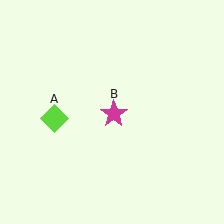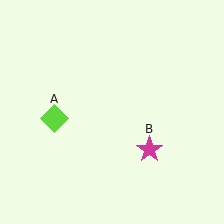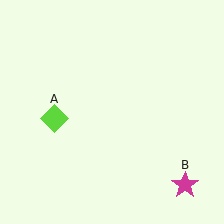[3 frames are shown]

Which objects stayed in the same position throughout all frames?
Lime diamond (object A) remained stationary.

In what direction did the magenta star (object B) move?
The magenta star (object B) moved down and to the right.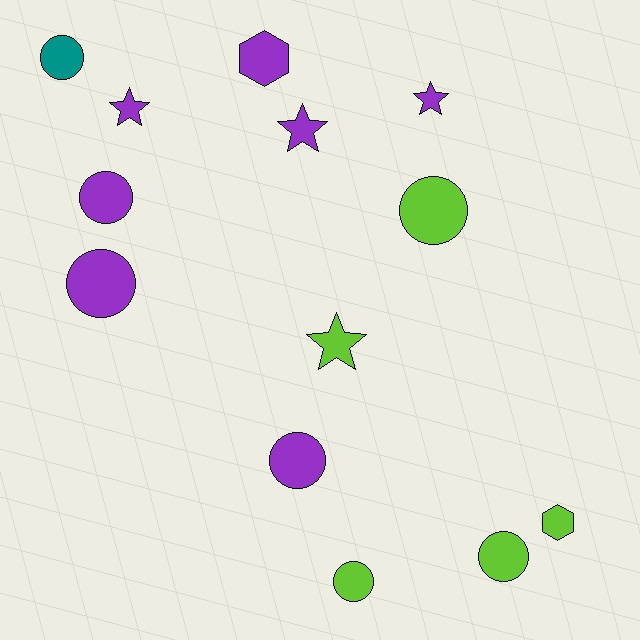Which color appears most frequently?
Purple, with 7 objects.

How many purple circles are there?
There are 3 purple circles.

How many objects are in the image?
There are 13 objects.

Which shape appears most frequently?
Circle, with 7 objects.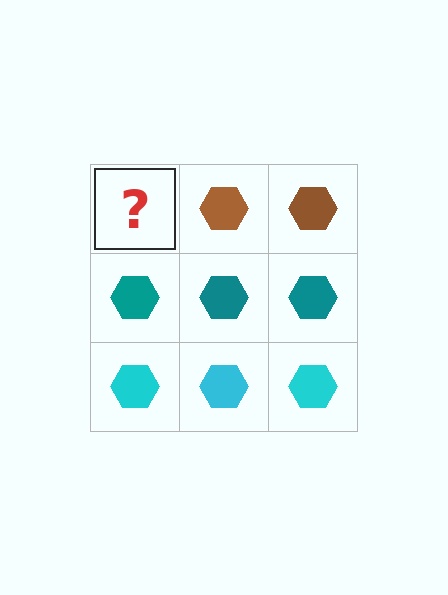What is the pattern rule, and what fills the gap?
The rule is that each row has a consistent color. The gap should be filled with a brown hexagon.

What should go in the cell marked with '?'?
The missing cell should contain a brown hexagon.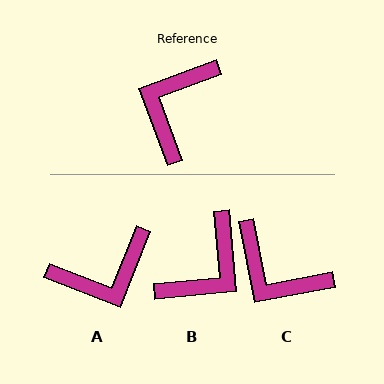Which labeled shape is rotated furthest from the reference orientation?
B, about 165 degrees away.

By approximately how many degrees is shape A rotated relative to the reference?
Approximately 138 degrees counter-clockwise.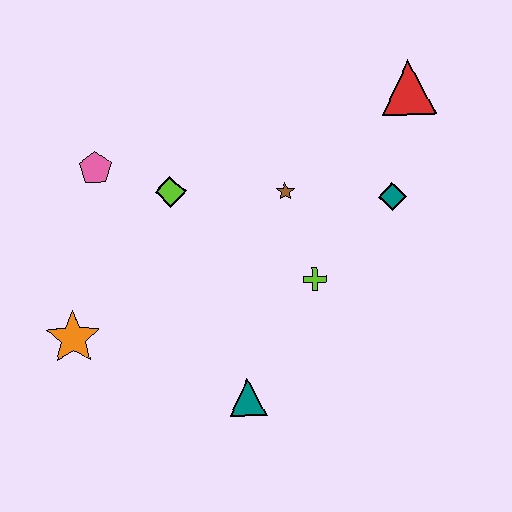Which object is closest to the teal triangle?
The lime cross is closest to the teal triangle.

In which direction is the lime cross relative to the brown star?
The lime cross is below the brown star.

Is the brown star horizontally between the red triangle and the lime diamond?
Yes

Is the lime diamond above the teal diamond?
Yes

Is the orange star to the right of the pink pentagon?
No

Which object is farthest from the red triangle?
The orange star is farthest from the red triangle.